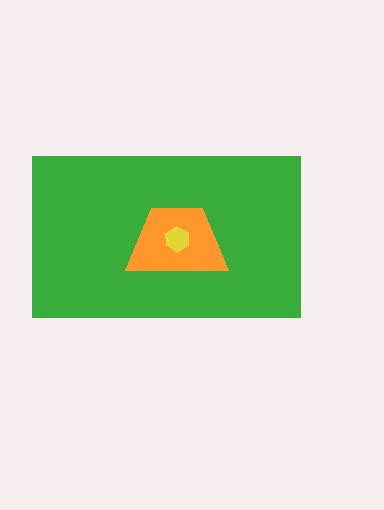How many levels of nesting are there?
3.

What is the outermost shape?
The green rectangle.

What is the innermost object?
The yellow hexagon.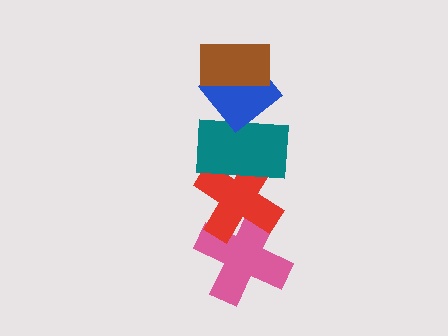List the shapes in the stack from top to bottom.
From top to bottom: the brown rectangle, the blue diamond, the teal rectangle, the red cross, the pink cross.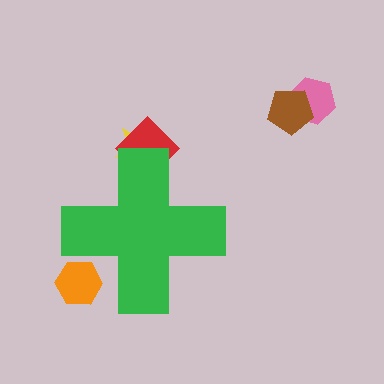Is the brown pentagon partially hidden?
No, the brown pentagon is fully visible.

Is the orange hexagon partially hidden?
Yes, the orange hexagon is partially hidden behind the green cross.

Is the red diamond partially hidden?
Yes, the red diamond is partially hidden behind the green cross.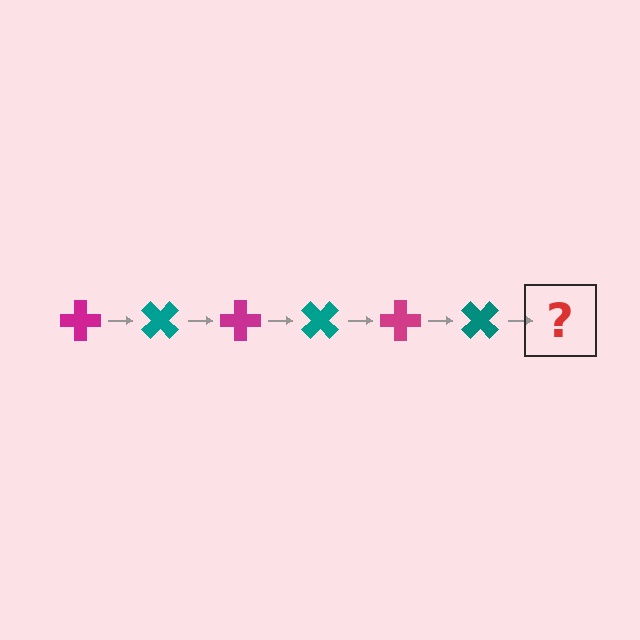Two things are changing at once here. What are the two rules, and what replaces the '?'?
The two rules are that it rotates 45 degrees each step and the color cycles through magenta and teal. The '?' should be a magenta cross, rotated 270 degrees from the start.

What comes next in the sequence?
The next element should be a magenta cross, rotated 270 degrees from the start.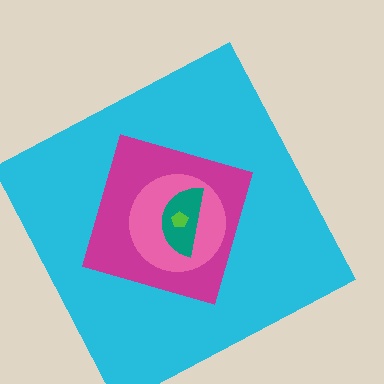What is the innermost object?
The lime pentagon.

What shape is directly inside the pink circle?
The teal semicircle.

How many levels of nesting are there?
5.